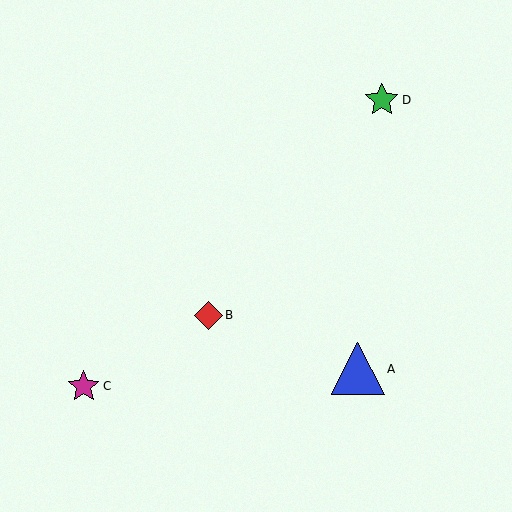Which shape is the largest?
The blue triangle (labeled A) is the largest.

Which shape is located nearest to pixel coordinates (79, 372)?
The magenta star (labeled C) at (84, 386) is nearest to that location.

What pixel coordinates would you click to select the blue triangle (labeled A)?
Click at (358, 369) to select the blue triangle A.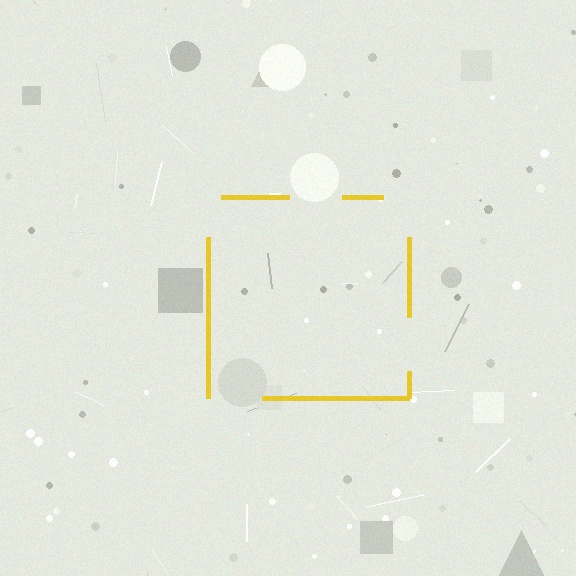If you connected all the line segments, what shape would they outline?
They would outline a square.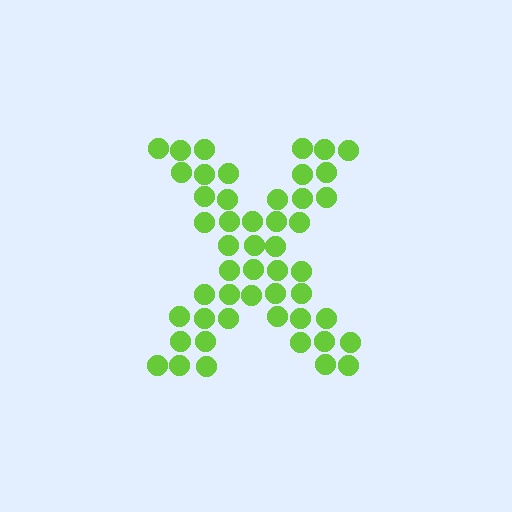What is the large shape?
The large shape is the letter X.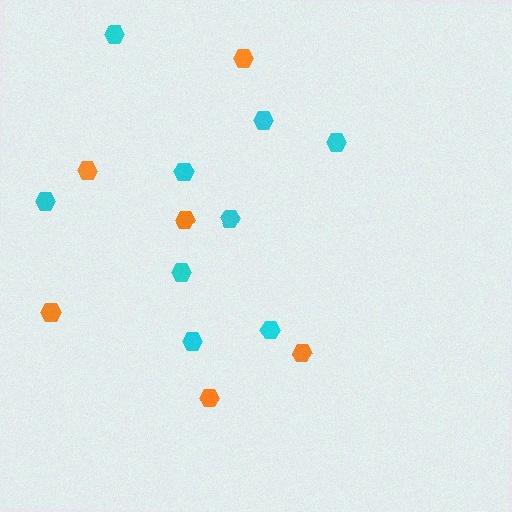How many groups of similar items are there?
There are 2 groups: one group of orange hexagons (6) and one group of cyan hexagons (9).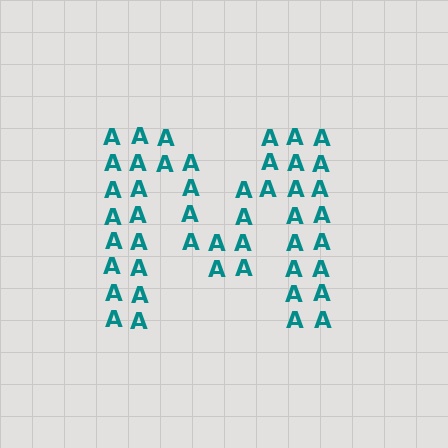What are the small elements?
The small elements are letter A's.